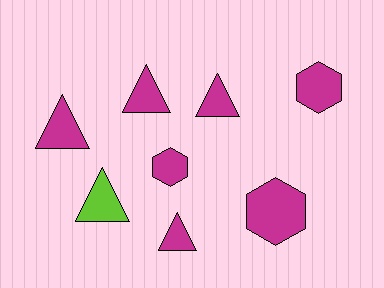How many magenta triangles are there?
There are 4 magenta triangles.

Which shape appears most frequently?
Triangle, with 5 objects.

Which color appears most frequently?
Magenta, with 7 objects.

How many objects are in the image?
There are 8 objects.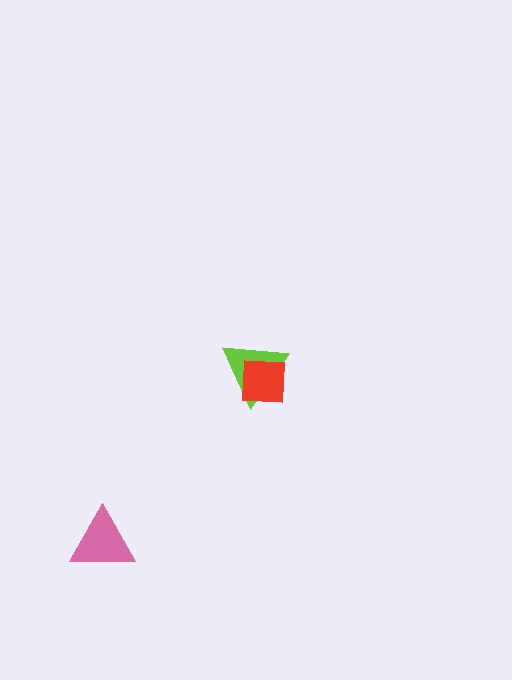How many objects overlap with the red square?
1 object overlaps with the red square.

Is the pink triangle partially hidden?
No, no other shape covers it.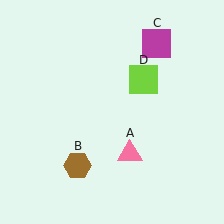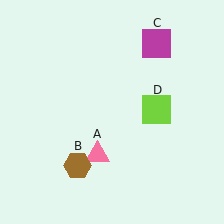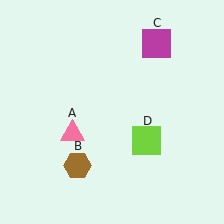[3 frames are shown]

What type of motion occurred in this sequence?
The pink triangle (object A), lime square (object D) rotated clockwise around the center of the scene.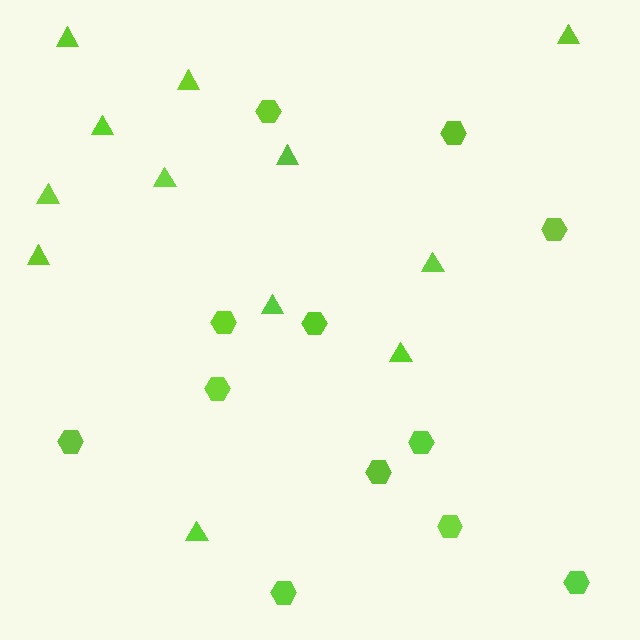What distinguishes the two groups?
There are 2 groups: one group of hexagons (12) and one group of triangles (12).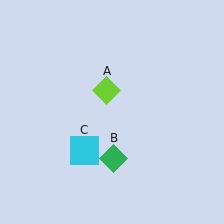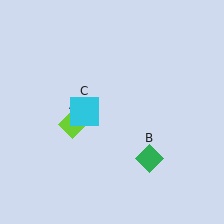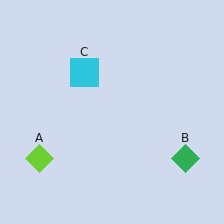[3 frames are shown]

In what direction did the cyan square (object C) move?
The cyan square (object C) moved up.